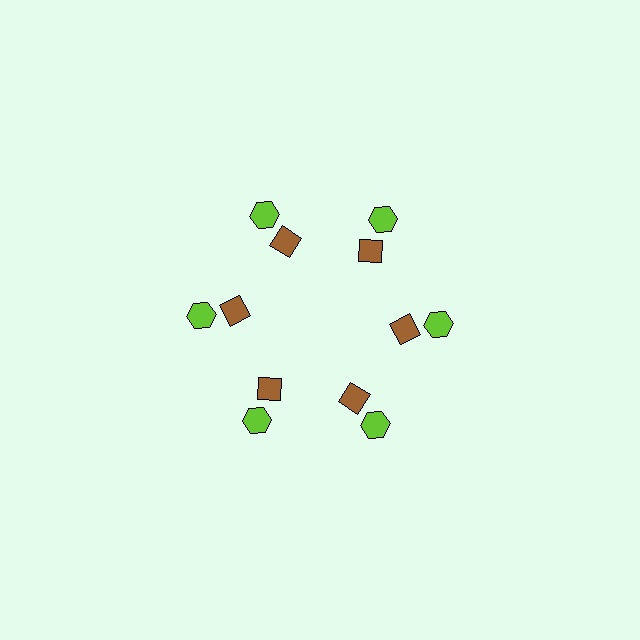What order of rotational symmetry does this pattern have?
This pattern has 6-fold rotational symmetry.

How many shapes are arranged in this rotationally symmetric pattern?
There are 12 shapes, arranged in 6 groups of 2.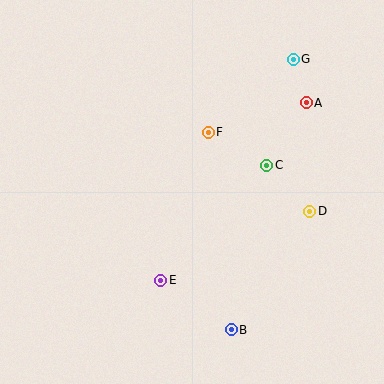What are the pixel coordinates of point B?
Point B is at (231, 330).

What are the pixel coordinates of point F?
Point F is at (208, 133).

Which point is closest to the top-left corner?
Point F is closest to the top-left corner.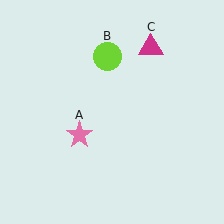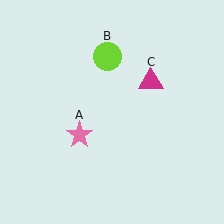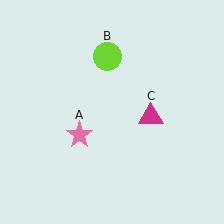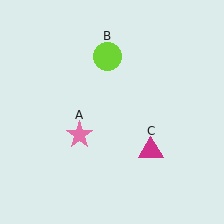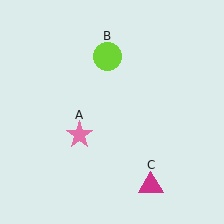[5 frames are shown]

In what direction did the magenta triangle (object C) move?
The magenta triangle (object C) moved down.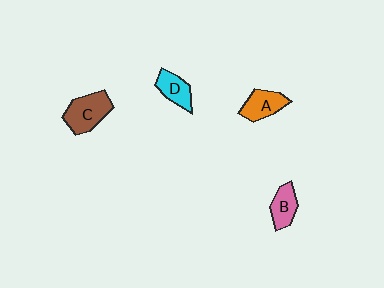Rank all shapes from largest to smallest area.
From largest to smallest: C (brown), A (orange), D (cyan), B (pink).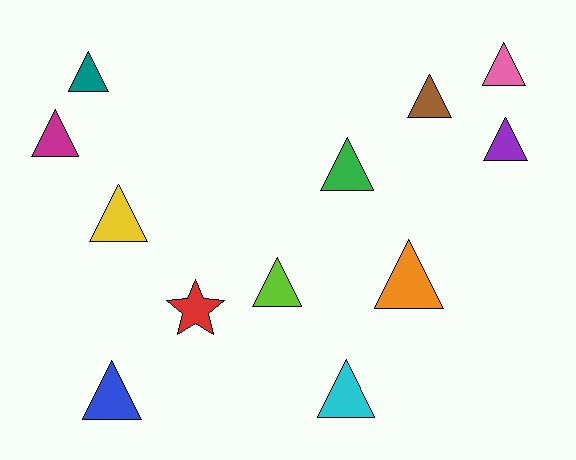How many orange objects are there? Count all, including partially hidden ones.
There is 1 orange object.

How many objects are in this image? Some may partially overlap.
There are 12 objects.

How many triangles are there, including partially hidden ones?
There are 11 triangles.